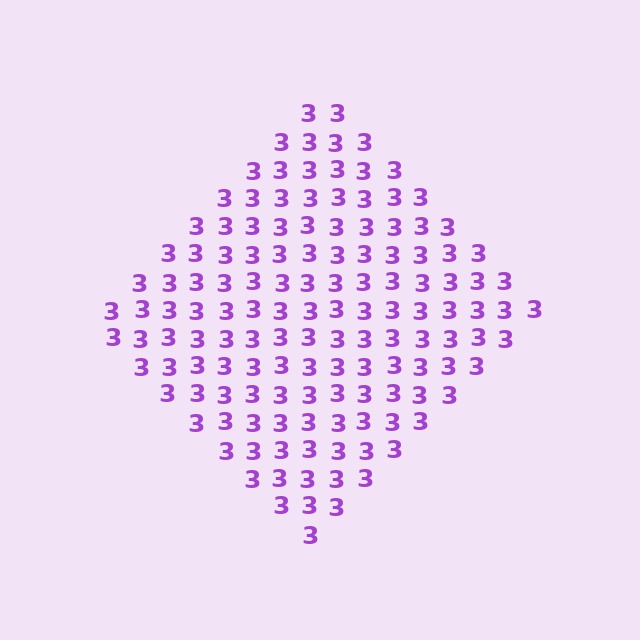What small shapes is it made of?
It is made of small digit 3's.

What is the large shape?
The large shape is a diamond.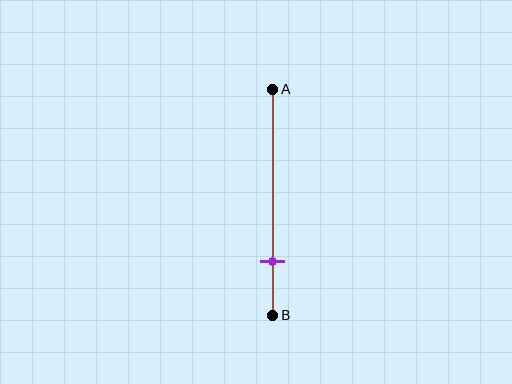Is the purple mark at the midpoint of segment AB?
No, the mark is at about 75% from A, not at the 50% midpoint.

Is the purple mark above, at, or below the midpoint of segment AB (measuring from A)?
The purple mark is below the midpoint of segment AB.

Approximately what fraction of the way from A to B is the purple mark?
The purple mark is approximately 75% of the way from A to B.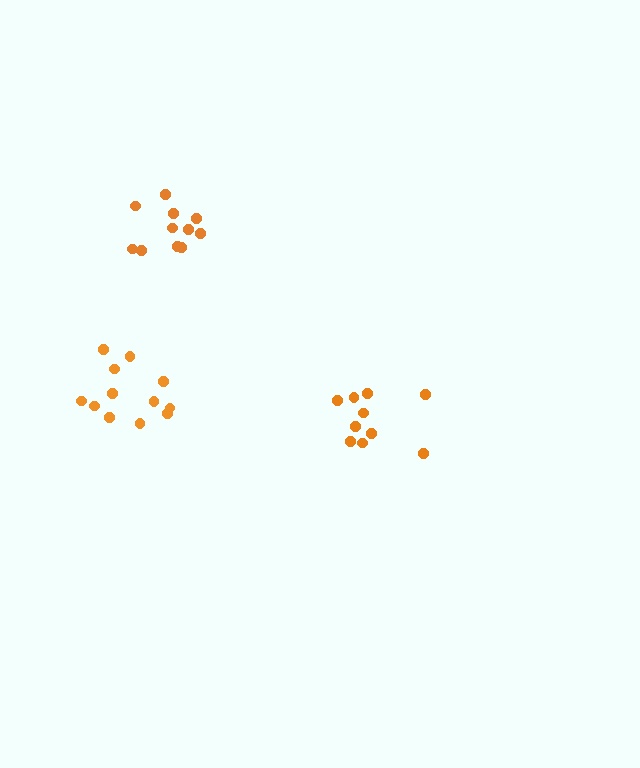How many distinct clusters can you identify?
There are 3 distinct clusters.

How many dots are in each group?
Group 1: 10 dots, Group 2: 11 dots, Group 3: 12 dots (33 total).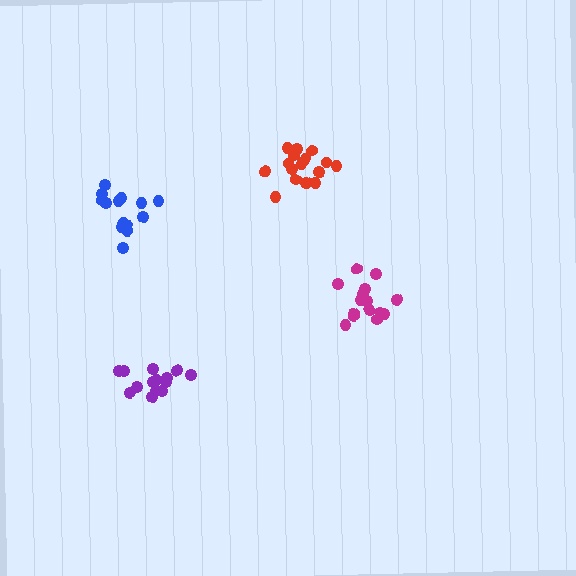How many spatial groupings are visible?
There are 4 spatial groupings.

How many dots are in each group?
Group 1: 15 dots, Group 2: 17 dots, Group 3: 14 dots, Group 4: 14 dots (60 total).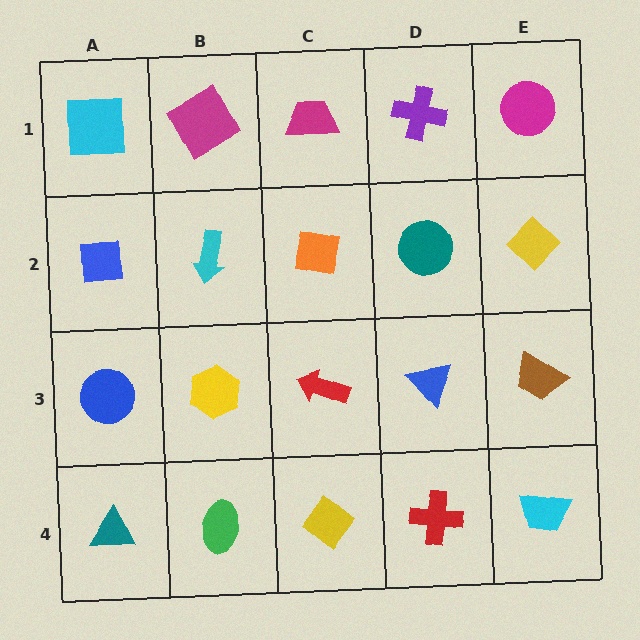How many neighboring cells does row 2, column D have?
4.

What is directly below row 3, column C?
A yellow diamond.